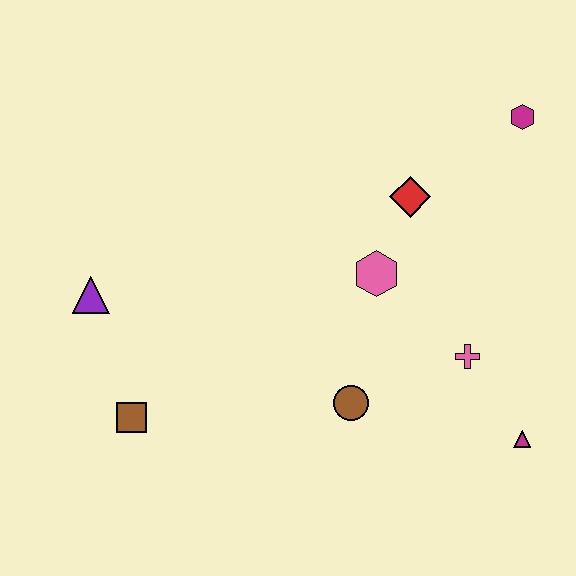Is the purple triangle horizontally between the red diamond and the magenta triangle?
No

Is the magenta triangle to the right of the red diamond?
Yes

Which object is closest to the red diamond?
The pink hexagon is closest to the red diamond.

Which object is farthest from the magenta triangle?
The purple triangle is farthest from the magenta triangle.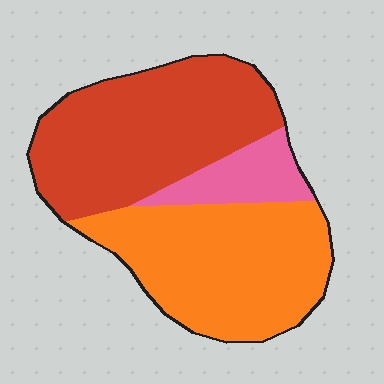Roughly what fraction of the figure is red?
Red covers around 45% of the figure.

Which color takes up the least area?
Pink, at roughly 10%.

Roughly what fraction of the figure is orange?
Orange covers around 45% of the figure.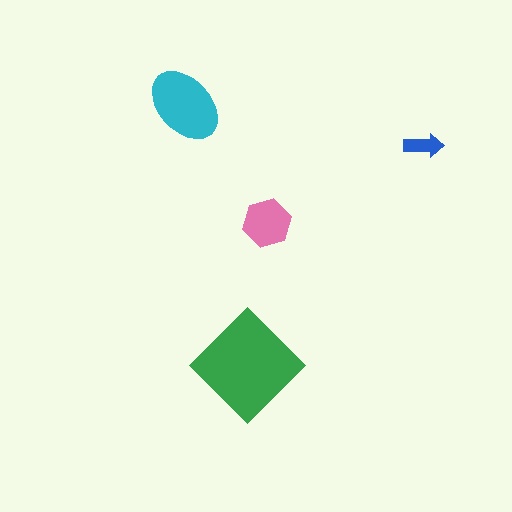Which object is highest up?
The cyan ellipse is topmost.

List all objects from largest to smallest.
The green diamond, the cyan ellipse, the pink hexagon, the blue arrow.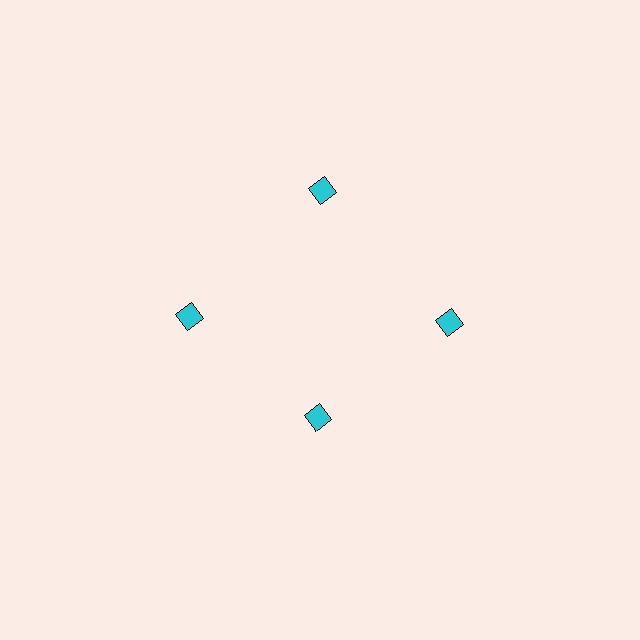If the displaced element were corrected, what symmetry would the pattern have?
It would have 4-fold rotational symmetry — the pattern would map onto itself every 90 degrees.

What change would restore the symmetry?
The symmetry would be restored by moving it outward, back onto the ring so that all 4 squares sit at equal angles and equal distance from the center.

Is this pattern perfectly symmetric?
No. The 4 cyan squares are arranged in a ring, but one element near the 6 o'clock position is pulled inward toward the center, breaking the 4-fold rotational symmetry.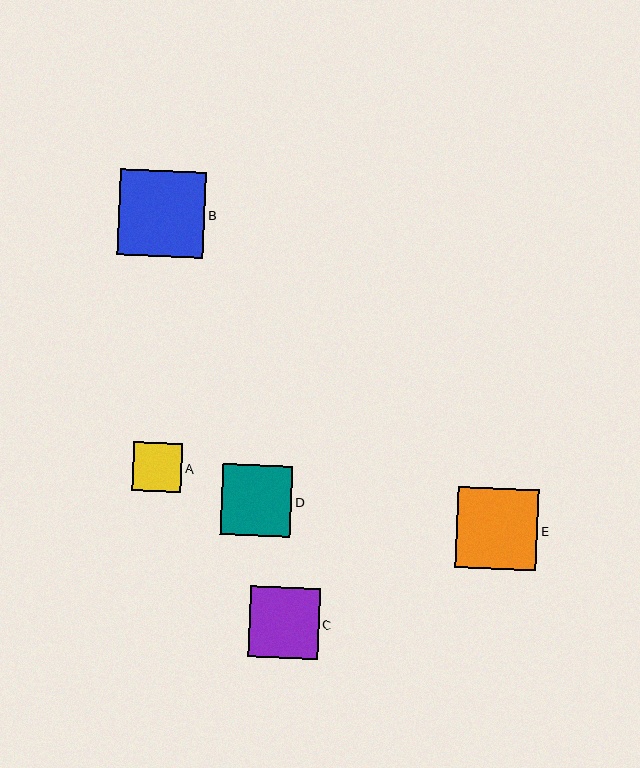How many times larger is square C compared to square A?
Square C is approximately 1.4 times the size of square A.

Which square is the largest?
Square B is the largest with a size of approximately 86 pixels.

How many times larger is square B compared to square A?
Square B is approximately 1.8 times the size of square A.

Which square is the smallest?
Square A is the smallest with a size of approximately 49 pixels.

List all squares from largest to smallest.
From largest to smallest: B, E, D, C, A.